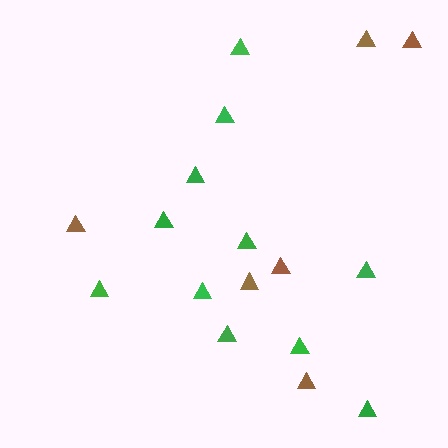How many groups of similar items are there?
There are 2 groups: one group of brown triangles (6) and one group of green triangles (11).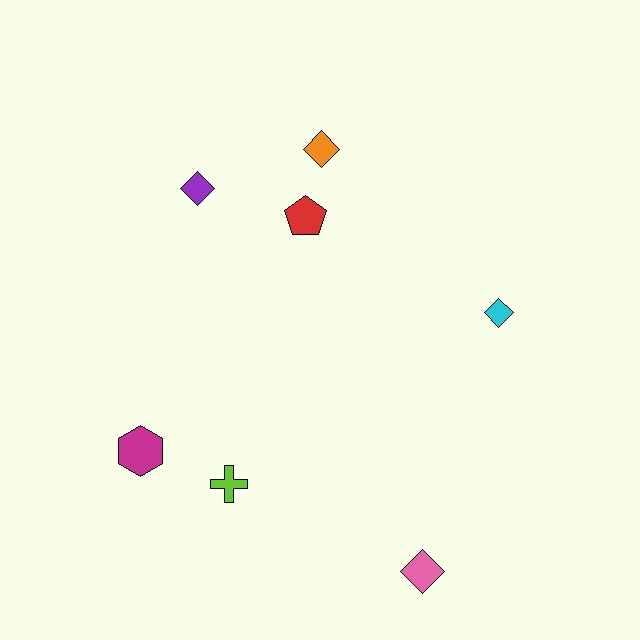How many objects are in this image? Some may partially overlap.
There are 7 objects.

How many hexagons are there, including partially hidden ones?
There is 1 hexagon.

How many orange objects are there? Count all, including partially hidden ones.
There is 1 orange object.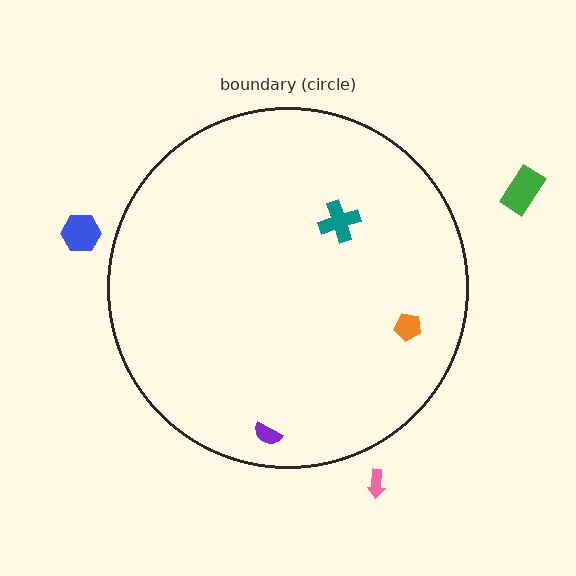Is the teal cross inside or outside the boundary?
Inside.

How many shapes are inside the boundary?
3 inside, 3 outside.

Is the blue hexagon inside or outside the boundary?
Outside.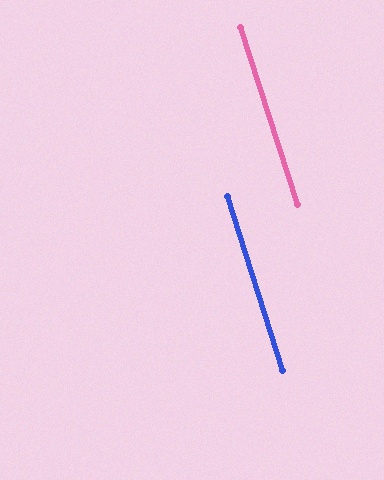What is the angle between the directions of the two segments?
Approximately 0 degrees.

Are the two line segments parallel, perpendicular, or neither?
Parallel — their directions differ by only 0.3°.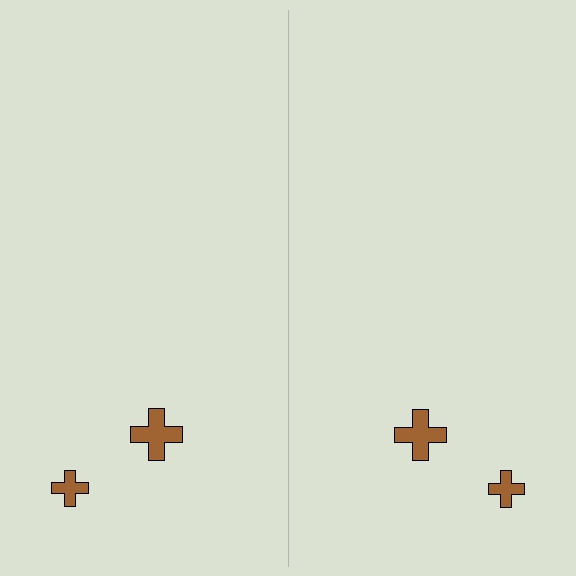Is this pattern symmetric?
Yes, this pattern has bilateral (reflection) symmetry.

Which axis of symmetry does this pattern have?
The pattern has a vertical axis of symmetry running through the center of the image.